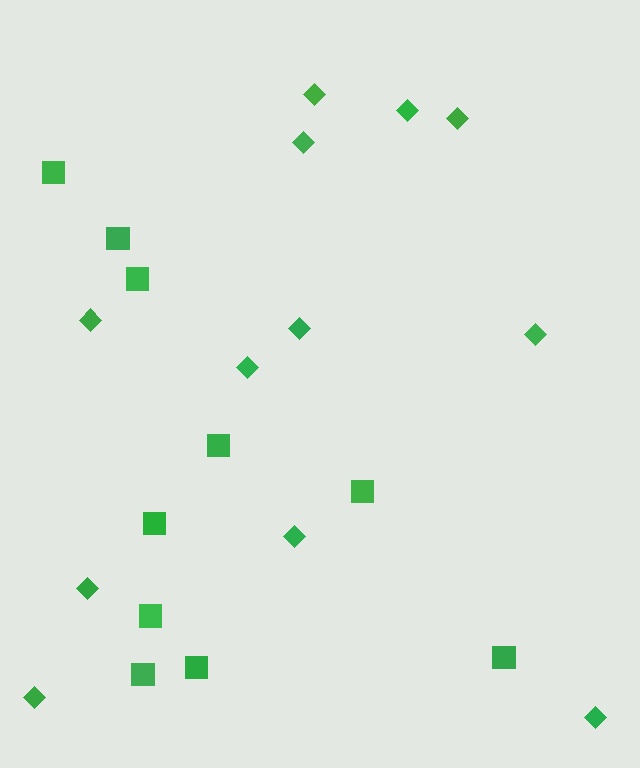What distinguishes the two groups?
There are 2 groups: one group of diamonds (12) and one group of squares (10).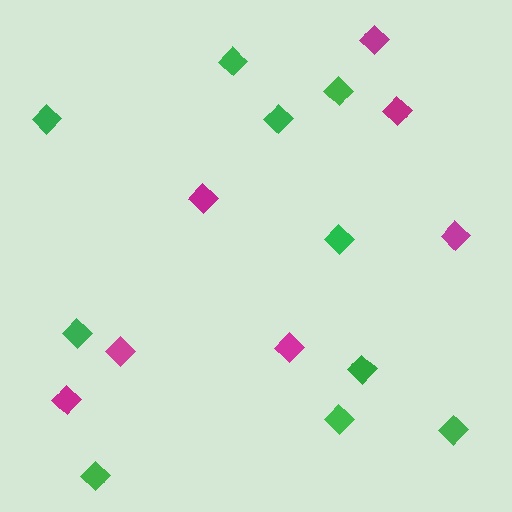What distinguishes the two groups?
There are 2 groups: one group of green diamonds (10) and one group of magenta diamonds (7).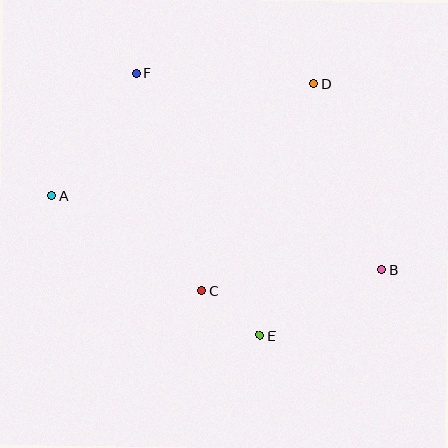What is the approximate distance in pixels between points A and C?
The distance between A and C is approximately 177 pixels.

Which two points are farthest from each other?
Points A and B are farthest from each other.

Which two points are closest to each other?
Points C and E are closest to each other.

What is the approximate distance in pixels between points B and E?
The distance between B and E is approximately 139 pixels.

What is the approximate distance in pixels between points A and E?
The distance between A and E is approximately 250 pixels.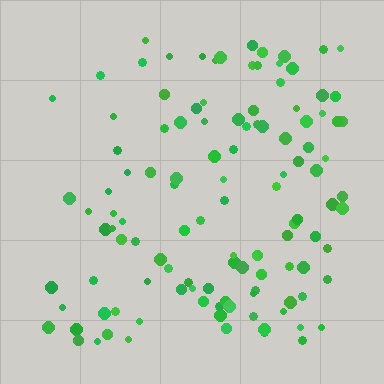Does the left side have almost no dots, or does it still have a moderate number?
Still a moderate number, just noticeably fewer than the right.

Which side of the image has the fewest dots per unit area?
The left.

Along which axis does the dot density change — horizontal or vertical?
Horizontal.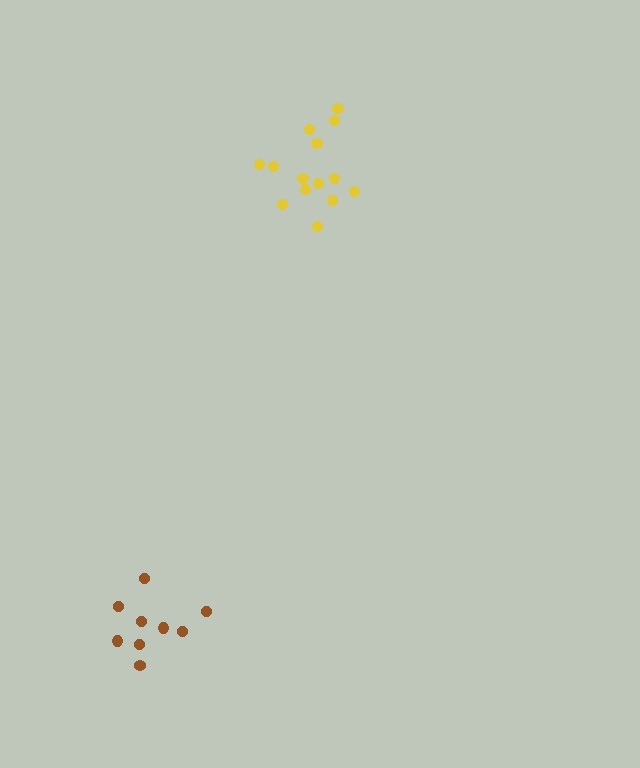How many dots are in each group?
Group 1: 9 dots, Group 2: 14 dots (23 total).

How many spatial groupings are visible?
There are 2 spatial groupings.